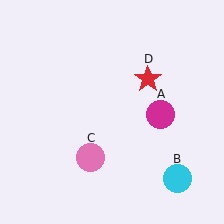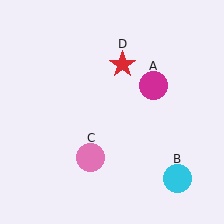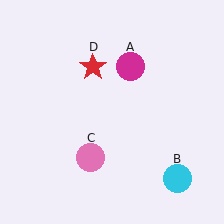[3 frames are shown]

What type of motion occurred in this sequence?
The magenta circle (object A), red star (object D) rotated counterclockwise around the center of the scene.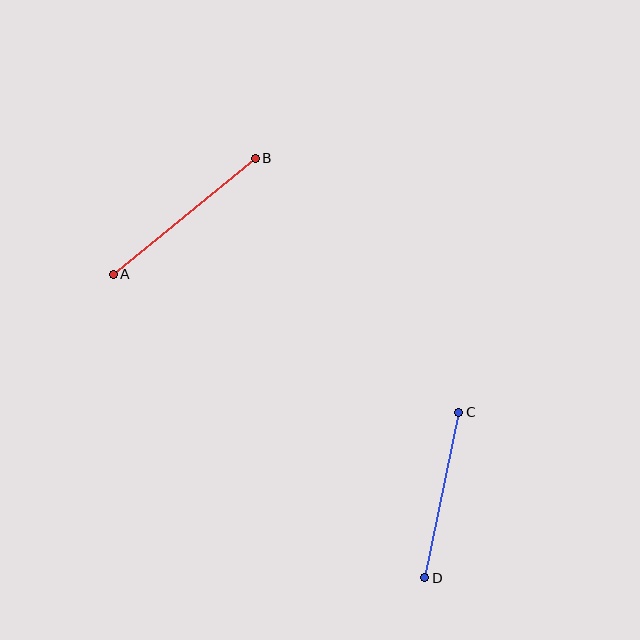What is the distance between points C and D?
The distance is approximately 169 pixels.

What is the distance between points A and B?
The distance is approximately 183 pixels.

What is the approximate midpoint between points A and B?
The midpoint is at approximately (184, 216) pixels.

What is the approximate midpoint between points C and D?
The midpoint is at approximately (442, 495) pixels.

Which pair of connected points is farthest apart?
Points A and B are farthest apart.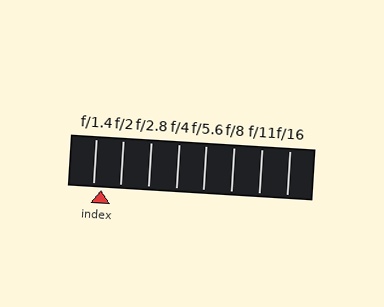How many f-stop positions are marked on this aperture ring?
There are 8 f-stop positions marked.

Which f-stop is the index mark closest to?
The index mark is closest to f/1.4.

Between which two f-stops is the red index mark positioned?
The index mark is between f/1.4 and f/2.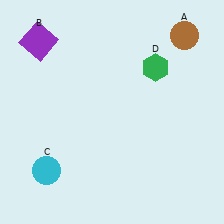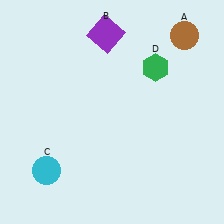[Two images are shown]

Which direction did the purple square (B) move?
The purple square (B) moved right.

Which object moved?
The purple square (B) moved right.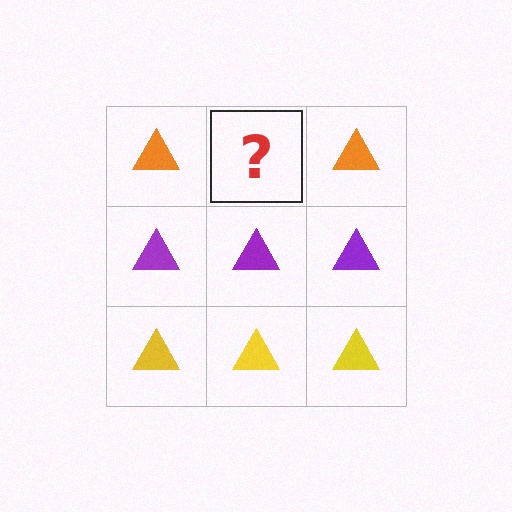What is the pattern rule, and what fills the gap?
The rule is that each row has a consistent color. The gap should be filled with an orange triangle.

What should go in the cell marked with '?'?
The missing cell should contain an orange triangle.